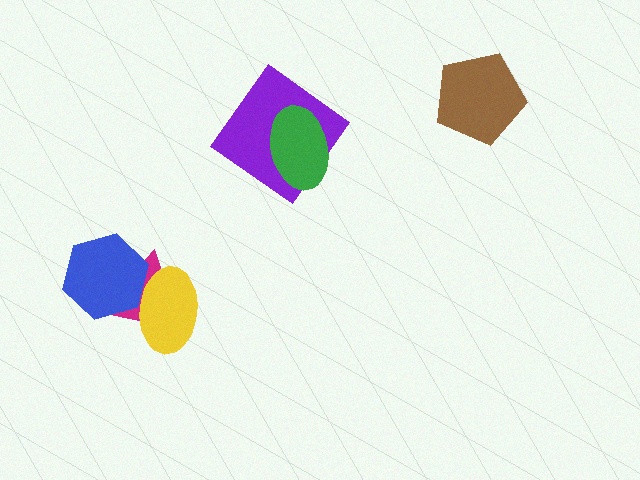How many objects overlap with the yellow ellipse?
2 objects overlap with the yellow ellipse.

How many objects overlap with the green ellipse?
1 object overlaps with the green ellipse.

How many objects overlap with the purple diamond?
1 object overlaps with the purple diamond.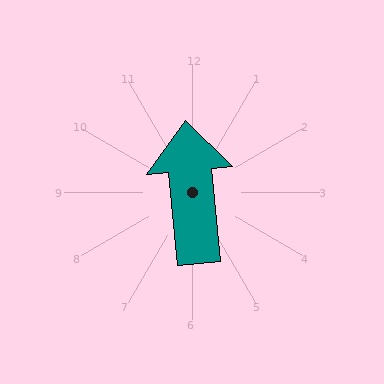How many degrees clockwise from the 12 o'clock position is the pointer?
Approximately 355 degrees.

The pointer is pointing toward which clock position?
Roughly 12 o'clock.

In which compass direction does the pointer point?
North.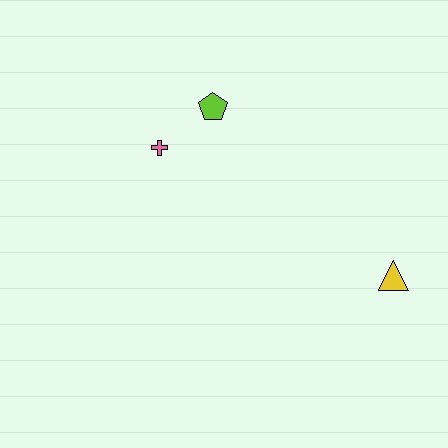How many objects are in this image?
There are 3 objects.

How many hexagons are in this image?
There are no hexagons.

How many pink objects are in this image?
There is 1 pink object.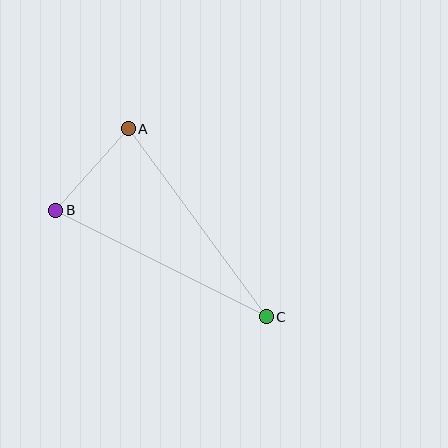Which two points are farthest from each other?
Points B and C are farthest from each other.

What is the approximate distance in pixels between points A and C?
The distance between A and C is approximately 233 pixels.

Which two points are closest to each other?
Points A and B are closest to each other.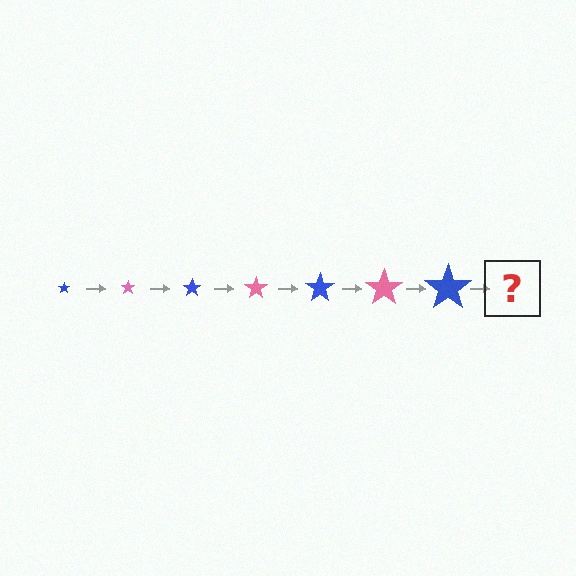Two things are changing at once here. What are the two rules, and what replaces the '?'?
The two rules are that the star grows larger each step and the color cycles through blue and pink. The '?' should be a pink star, larger than the previous one.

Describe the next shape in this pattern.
It should be a pink star, larger than the previous one.